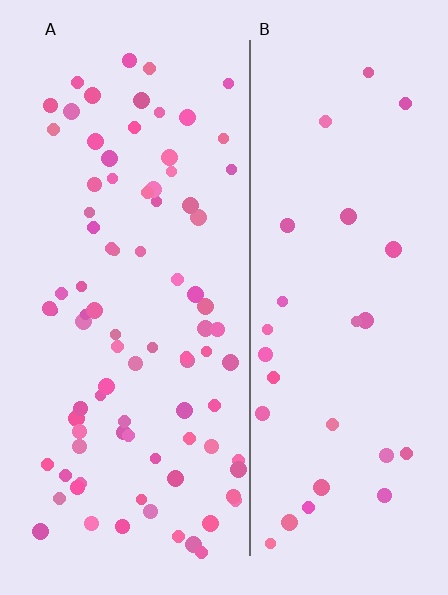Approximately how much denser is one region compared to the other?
Approximately 3.0× — region A over region B.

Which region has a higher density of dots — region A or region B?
A (the left).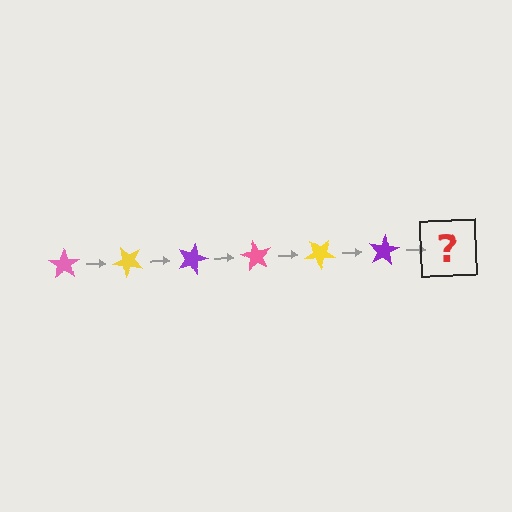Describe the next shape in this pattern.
It should be a pink star, rotated 270 degrees from the start.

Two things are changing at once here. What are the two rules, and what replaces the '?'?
The two rules are that it rotates 45 degrees each step and the color cycles through pink, yellow, and purple. The '?' should be a pink star, rotated 270 degrees from the start.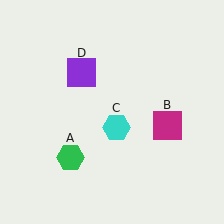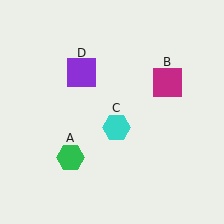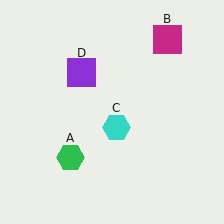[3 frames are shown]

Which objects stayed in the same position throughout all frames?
Green hexagon (object A) and cyan hexagon (object C) and purple square (object D) remained stationary.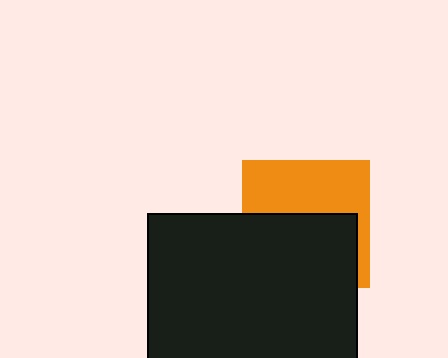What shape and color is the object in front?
The object in front is a black rectangle.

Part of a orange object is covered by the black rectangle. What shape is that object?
It is a square.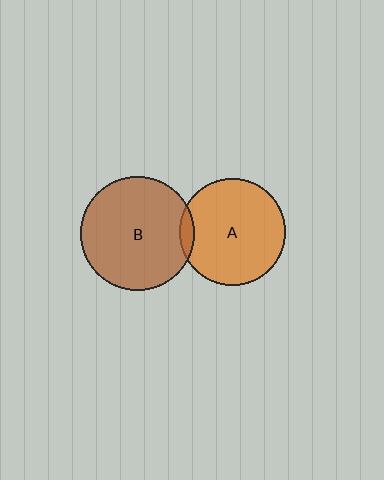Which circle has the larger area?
Circle B (brown).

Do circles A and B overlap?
Yes.